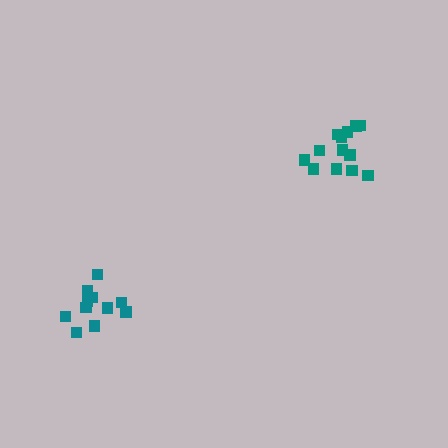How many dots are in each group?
Group 1: 13 dots, Group 2: 11 dots (24 total).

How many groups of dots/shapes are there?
There are 2 groups.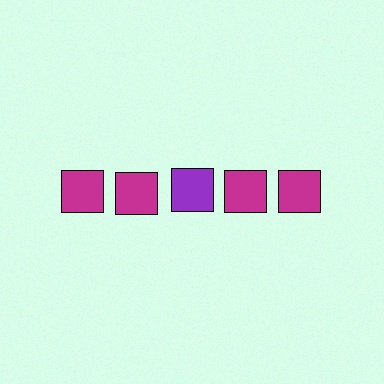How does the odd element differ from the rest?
It has a different color: purple instead of magenta.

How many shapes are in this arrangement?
There are 5 shapes arranged in a grid pattern.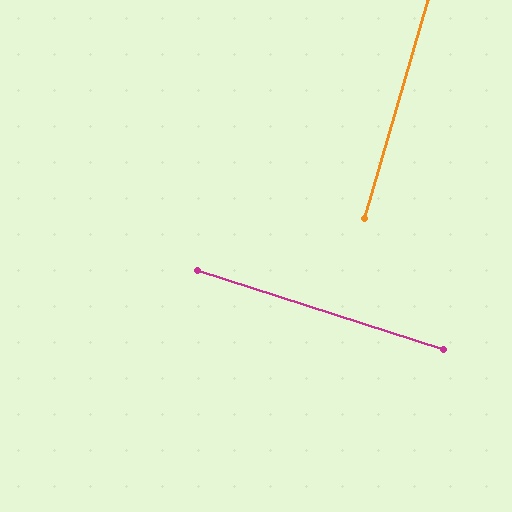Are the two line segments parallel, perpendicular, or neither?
Perpendicular — they meet at approximately 88°.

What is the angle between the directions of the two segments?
Approximately 88 degrees.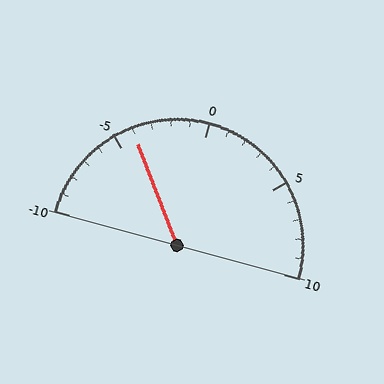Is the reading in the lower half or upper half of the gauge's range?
The reading is in the lower half of the range (-10 to 10).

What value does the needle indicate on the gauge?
The needle indicates approximately -4.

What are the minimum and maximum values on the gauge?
The gauge ranges from -10 to 10.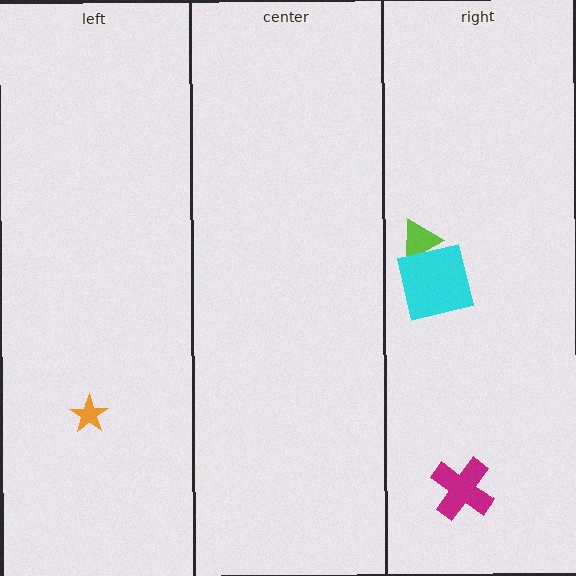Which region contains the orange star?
The left region.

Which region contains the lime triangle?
The right region.